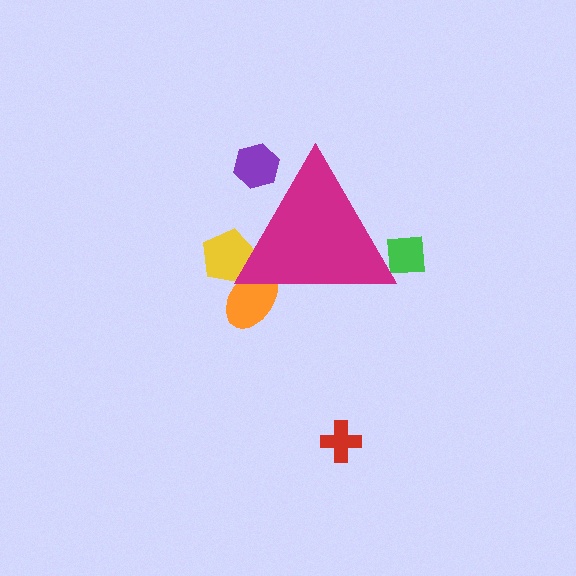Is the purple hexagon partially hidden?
Yes, the purple hexagon is partially hidden behind the magenta triangle.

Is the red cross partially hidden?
No, the red cross is fully visible.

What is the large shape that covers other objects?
A magenta triangle.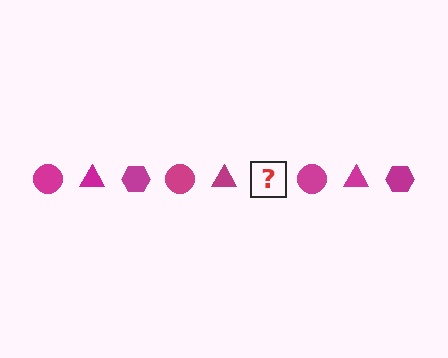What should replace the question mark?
The question mark should be replaced with a magenta hexagon.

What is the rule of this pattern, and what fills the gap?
The rule is that the pattern cycles through circle, triangle, hexagon shapes in magenta. The gap should be filled with a magenta hexagon.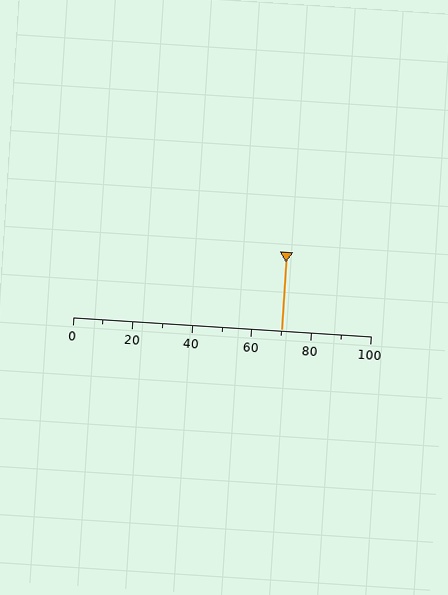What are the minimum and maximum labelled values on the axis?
The axis runs from 0 to 100.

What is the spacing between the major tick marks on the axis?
The major ticks are spaced 20 apart.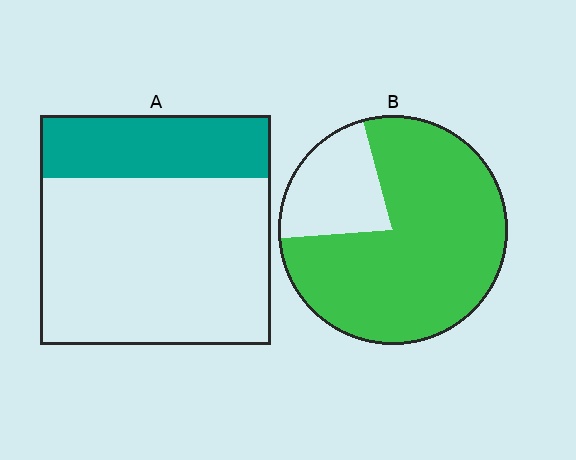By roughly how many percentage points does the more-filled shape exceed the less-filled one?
By roughly 50 percentage points (B over A).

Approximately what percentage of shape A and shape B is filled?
A is approximately 25% and B is approximately 80%.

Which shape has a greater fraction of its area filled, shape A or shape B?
Shape B.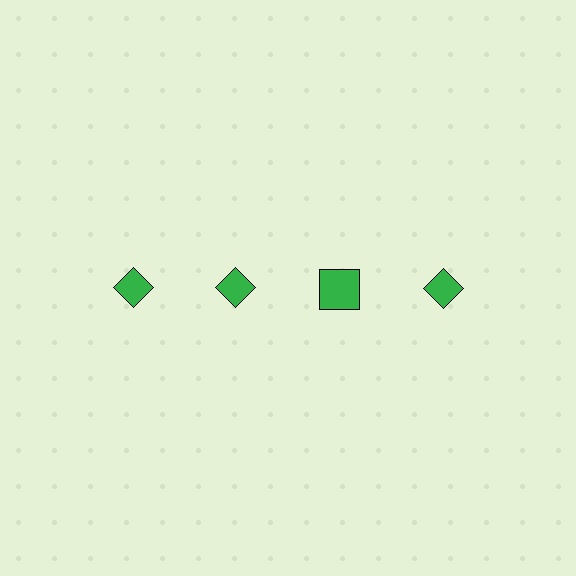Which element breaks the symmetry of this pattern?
The green square in the top row, center column breaks the symmetry. All other shapes are green diamonds.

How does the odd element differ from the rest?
It has a different shape: square instead of diamond.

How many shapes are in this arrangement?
There are 4 shapes arranged in a grid pattern.